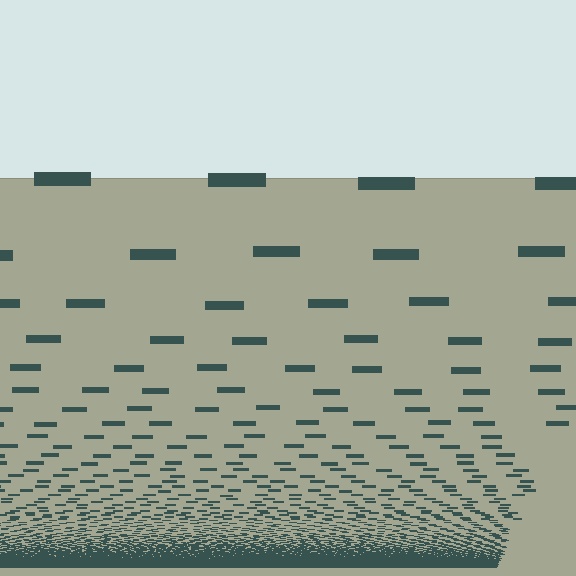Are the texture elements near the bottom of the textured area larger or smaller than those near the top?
Smaller. The gradient is inverted — elements near the bottom are smaller and denser.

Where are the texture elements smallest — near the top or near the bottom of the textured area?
Near the bottom.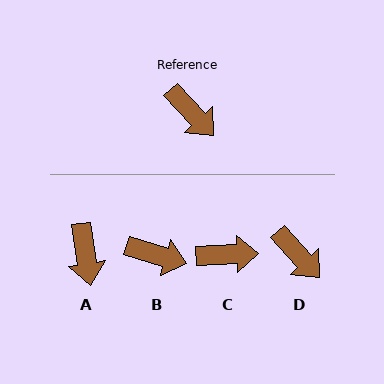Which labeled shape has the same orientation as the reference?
D.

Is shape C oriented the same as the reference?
No, it is off by about 50 degrees.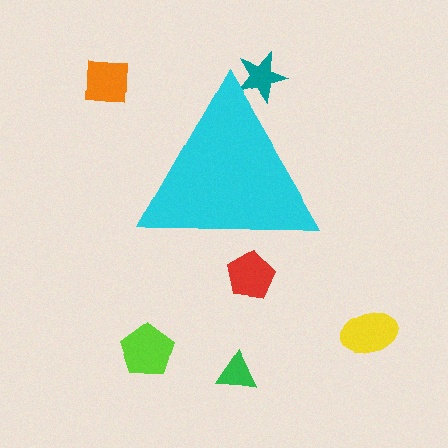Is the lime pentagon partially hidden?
No, the lime pentagon is fully visible.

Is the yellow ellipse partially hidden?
No, the yellow ellipse is fully visible.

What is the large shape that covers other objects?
A cyan triangle.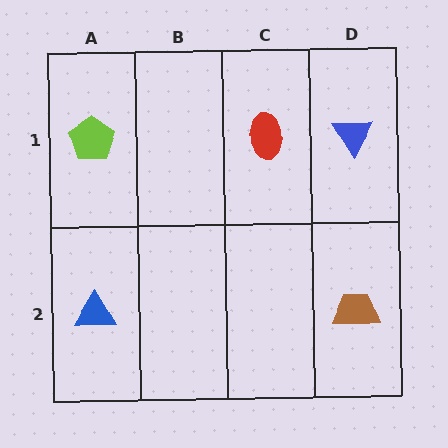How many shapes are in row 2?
2 shapes.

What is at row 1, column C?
A red ellipse.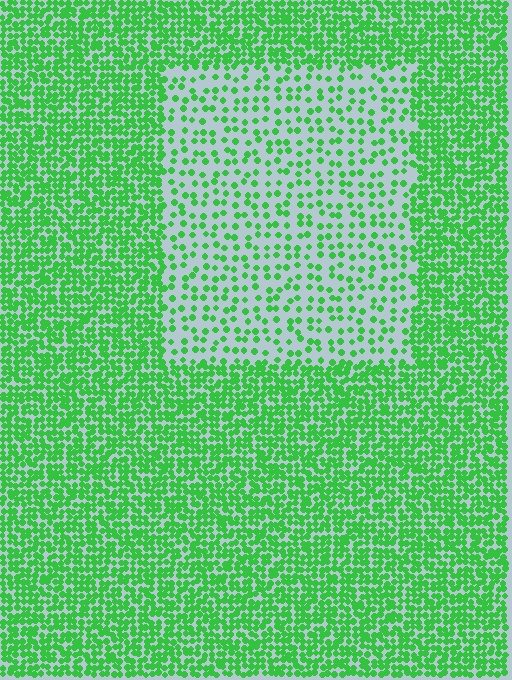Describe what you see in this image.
The image contains small green elements arranged at two different densities. A rectangle-shaped region is visible where the elements are less densely packed than the surrounding area.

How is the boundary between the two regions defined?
The boundary is defined by a change in element density (approximately 2.6x ratio). All elements are the same color, size, and shape.